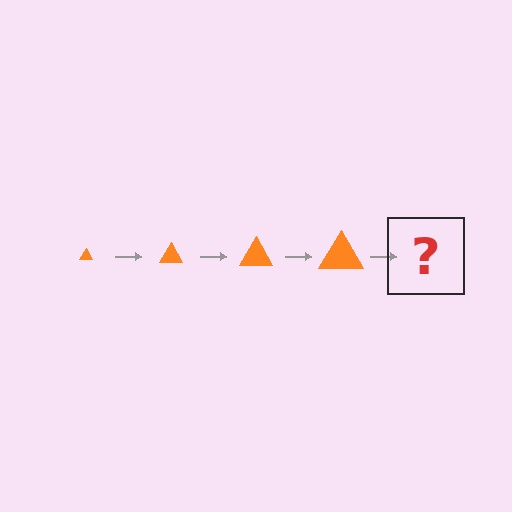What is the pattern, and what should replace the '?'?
The pattern is that the triangle gets progressively larger each step. The '?' should be an orange triangle, larger than the previous one.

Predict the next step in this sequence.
The next step is an orange triangle, larger than the previous one.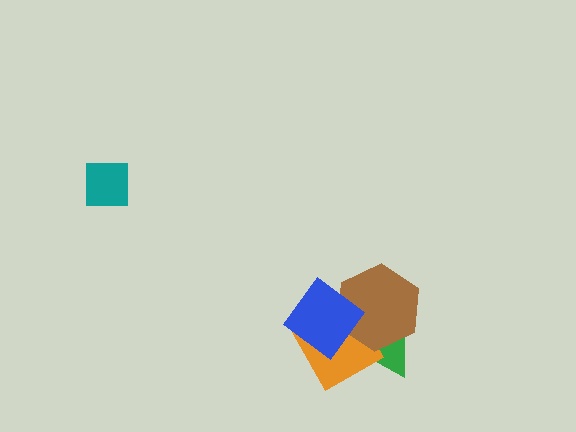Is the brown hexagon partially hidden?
Yes, it is partially covered by another shape.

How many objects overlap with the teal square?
0 objects overlap with the teal square.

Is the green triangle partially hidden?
Yes, it is partially covered by another shape.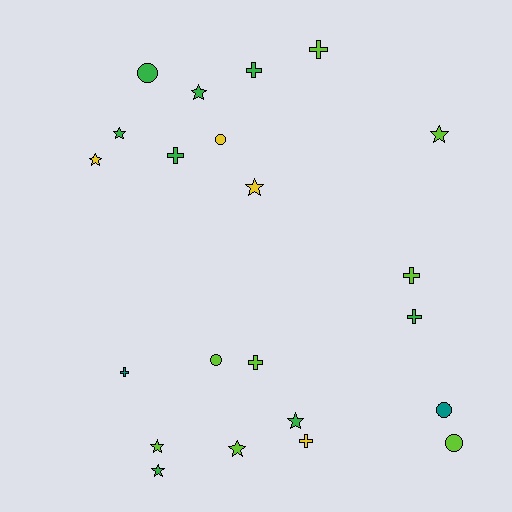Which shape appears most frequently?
Star, with 9 objects.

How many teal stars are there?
There are no teal stars.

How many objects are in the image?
There are 22 objects.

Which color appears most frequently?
Green, with 8 objects.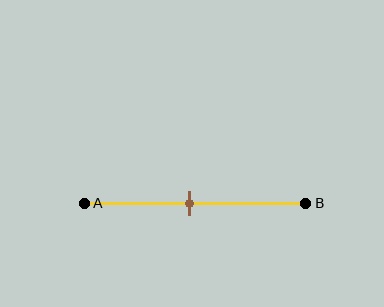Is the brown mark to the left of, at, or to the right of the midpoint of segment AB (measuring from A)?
The brown mark is approximately at the midpoint of segment AB.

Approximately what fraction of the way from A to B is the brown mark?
The brown mark is approximately 50% of the way from A to B.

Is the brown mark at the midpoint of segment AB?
Yes, the mark is approximately at the midpoint.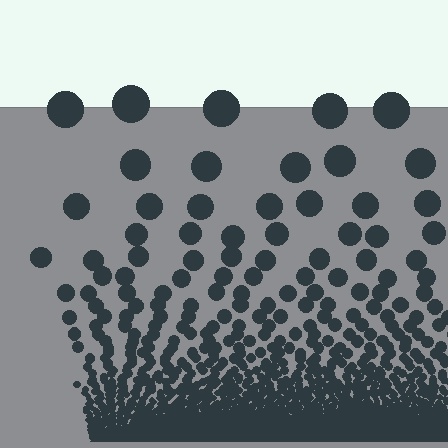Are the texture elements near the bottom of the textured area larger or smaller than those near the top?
Smaller. The gradient is inverted — elements near the bottom are smaller and denser.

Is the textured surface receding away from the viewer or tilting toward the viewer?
The surface appears to tilt toward the viewer. Texture elements get larger and sparser toward the top.